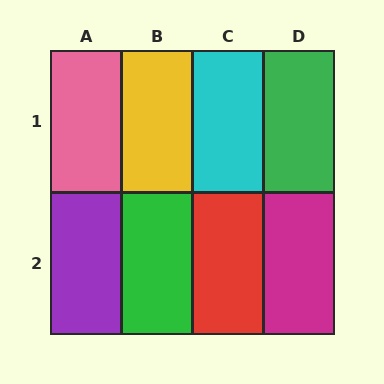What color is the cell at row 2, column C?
Red.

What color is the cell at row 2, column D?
Magenta.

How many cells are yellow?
1 cell is yellow.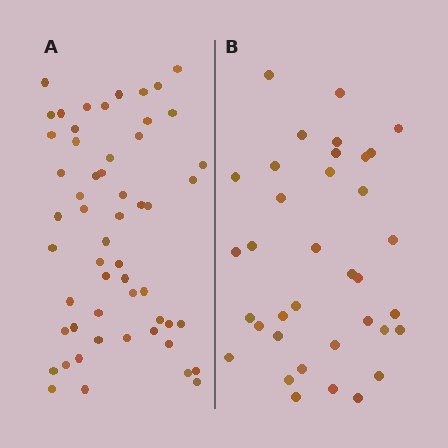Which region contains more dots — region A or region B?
Region A (the left region) has more dots.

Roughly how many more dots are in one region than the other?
Region A has approximately 20 more dots than region B.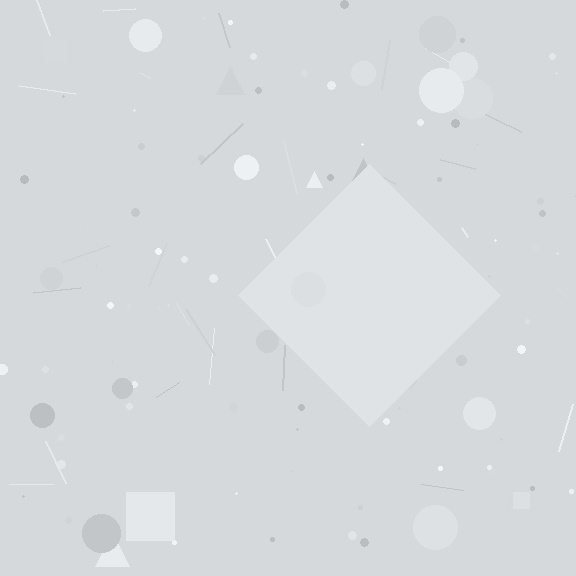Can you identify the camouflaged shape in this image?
The camouflaged shape is a diamond.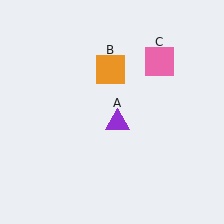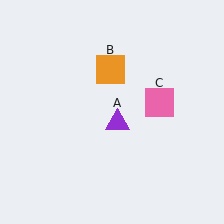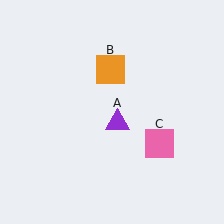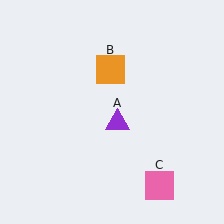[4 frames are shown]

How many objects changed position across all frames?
1 object changed position: pink square (object C).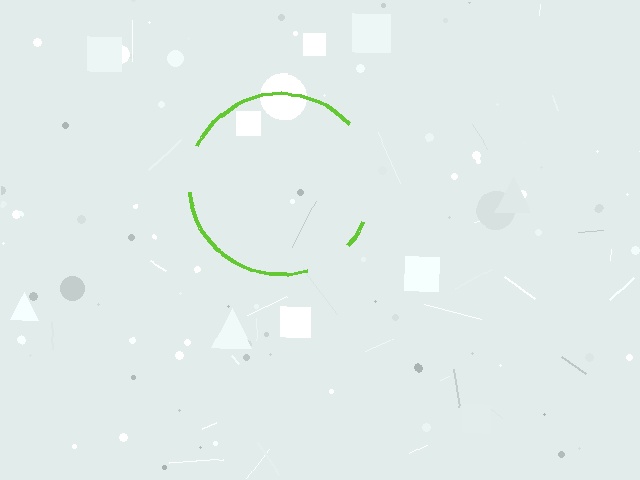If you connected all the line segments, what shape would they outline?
They would outline a circle.